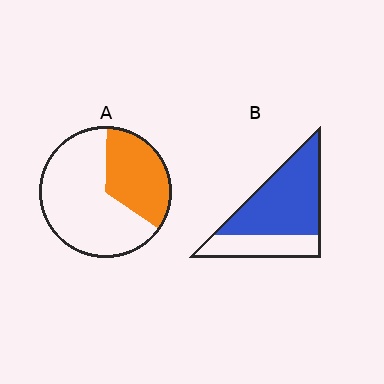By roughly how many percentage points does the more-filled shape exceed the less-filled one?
By roughly 35 percentage points (B over A).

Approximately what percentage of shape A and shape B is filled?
A is approximately 35% and B is approximately 70%.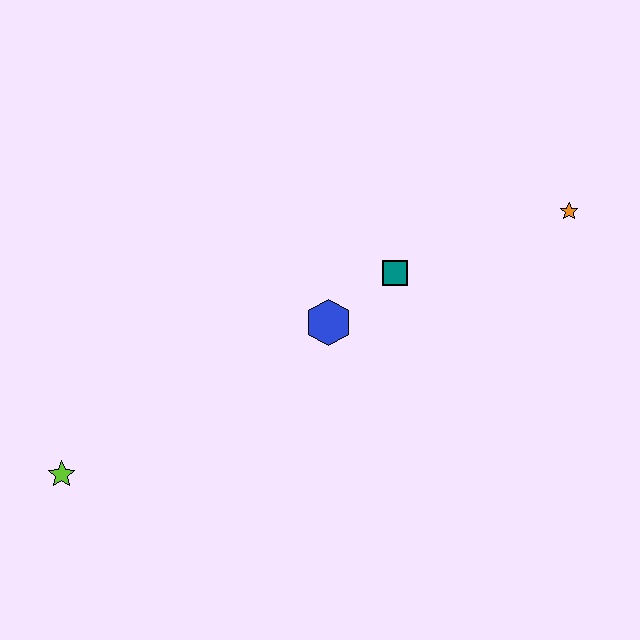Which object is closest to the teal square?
The blue hexagon is closest to the teal square.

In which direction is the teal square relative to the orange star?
The teal square is to the left of the orange star.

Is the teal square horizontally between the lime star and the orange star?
Yes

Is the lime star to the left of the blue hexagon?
Yes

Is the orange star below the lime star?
No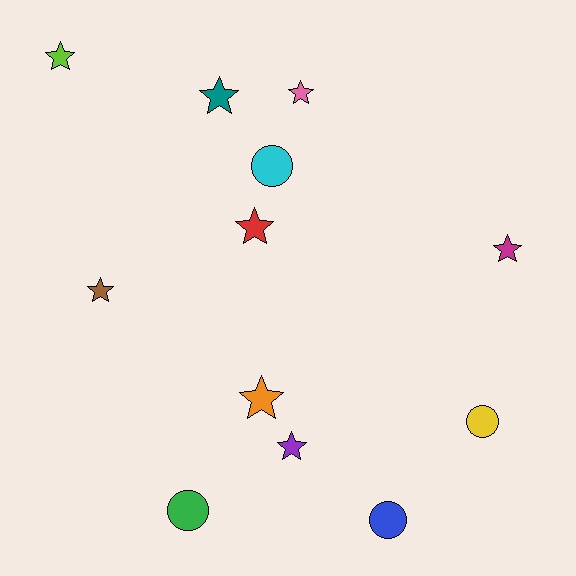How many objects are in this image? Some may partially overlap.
There are 12 objects.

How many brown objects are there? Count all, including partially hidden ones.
There is 1 brown object.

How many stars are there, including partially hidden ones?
There are 8 stars.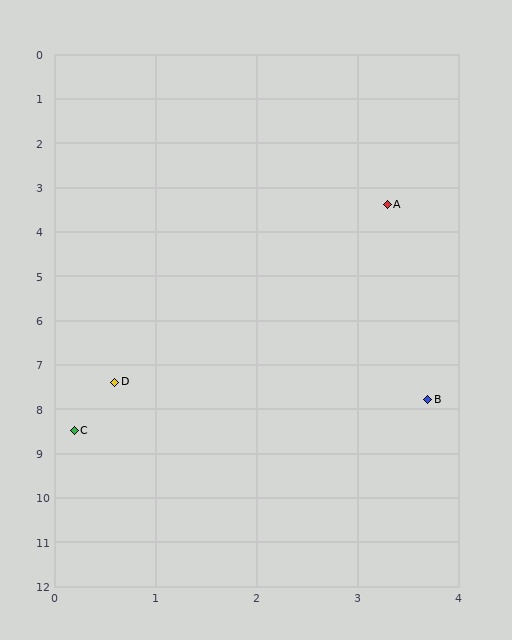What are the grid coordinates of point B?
Point B is at approximately (3.7, 7.8).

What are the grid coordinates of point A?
Point A is at approximately (3.3, 3.4).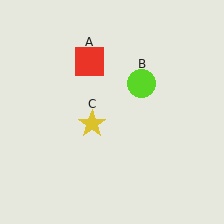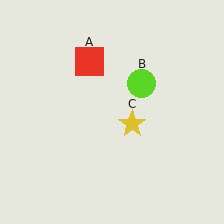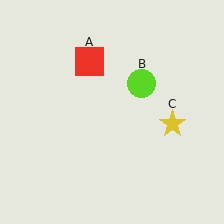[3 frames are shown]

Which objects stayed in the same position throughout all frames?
Red square (object A) and lime circle (object B) remained stationary.